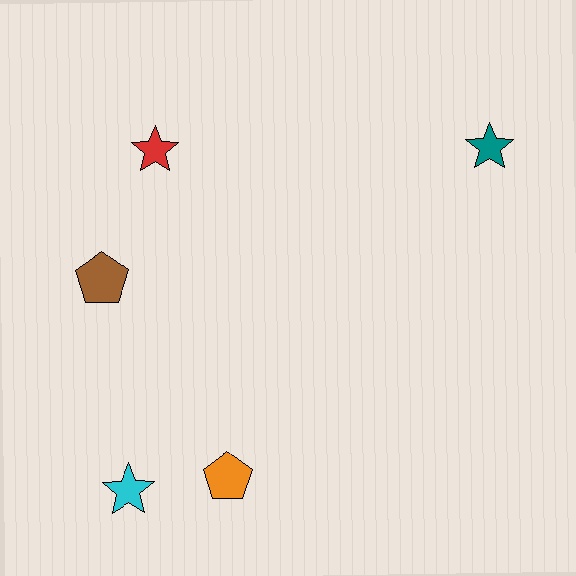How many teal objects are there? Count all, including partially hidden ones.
There is 1 teal object.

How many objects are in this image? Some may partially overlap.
There are 5 objects.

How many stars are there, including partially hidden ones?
There are 3 stars.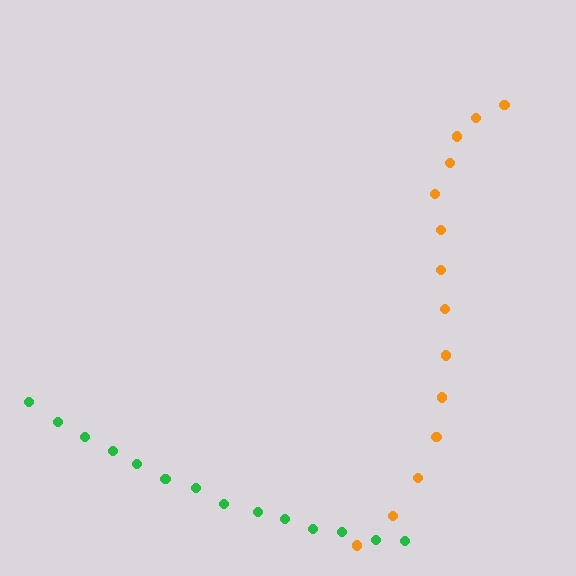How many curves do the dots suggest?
There are 2 distinct paths.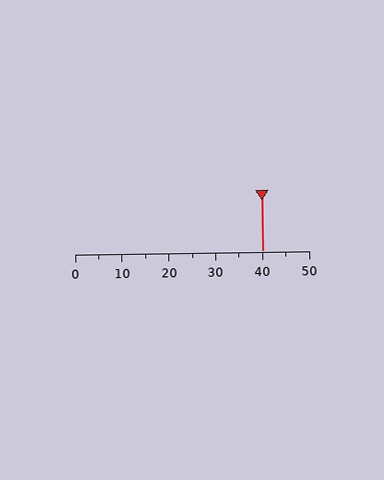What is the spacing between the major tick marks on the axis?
The major ticks are spaced 10 apart.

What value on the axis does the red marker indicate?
The marker indicates approximately 40.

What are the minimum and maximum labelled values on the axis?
The axis runs from 0 to 50.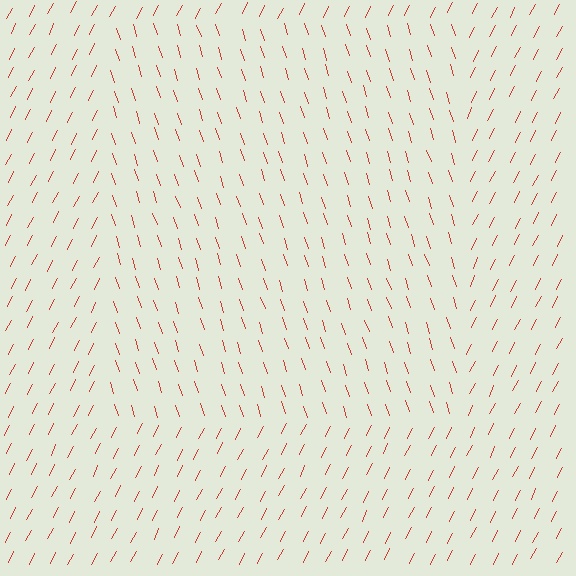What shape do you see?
I see a rectangle.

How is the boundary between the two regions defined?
The boundary is defined purely by a change in line orientation (approximately 45 degrees difference). All lines are the same color and thickness.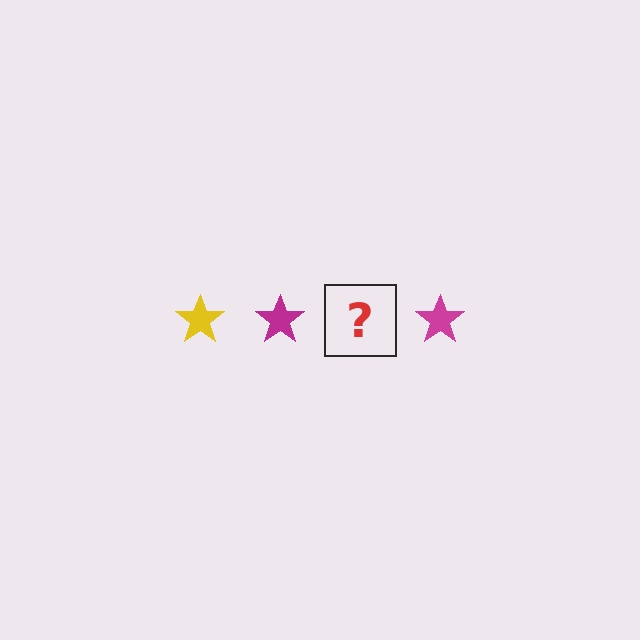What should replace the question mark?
The question mark should be replaced with a yellow star.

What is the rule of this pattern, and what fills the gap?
The rule is that the pattern cycles through yellow, magenta stars. The gap should be filled with a yellow star.